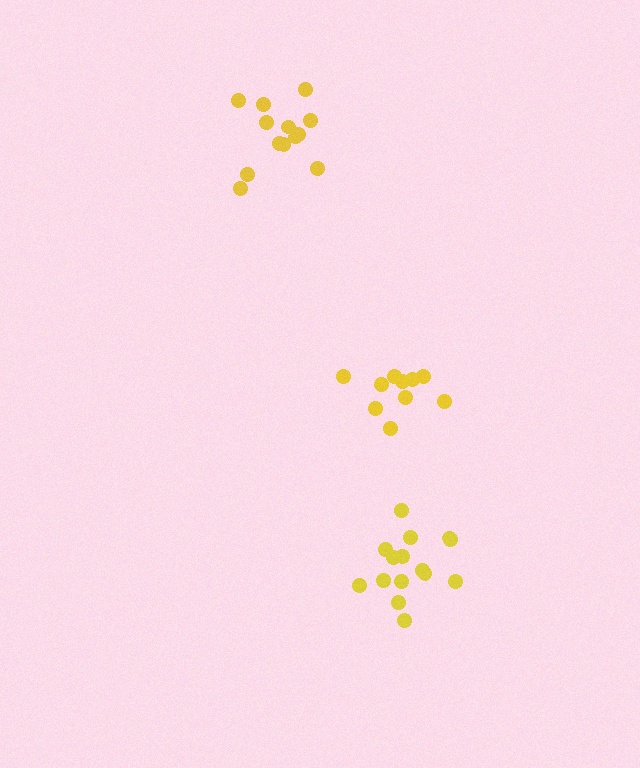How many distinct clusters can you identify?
There are 3 distinct clusters.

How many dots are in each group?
Group 1: 13 dots, Group 2: 10 dots, Group 3: 15 dots (38 total).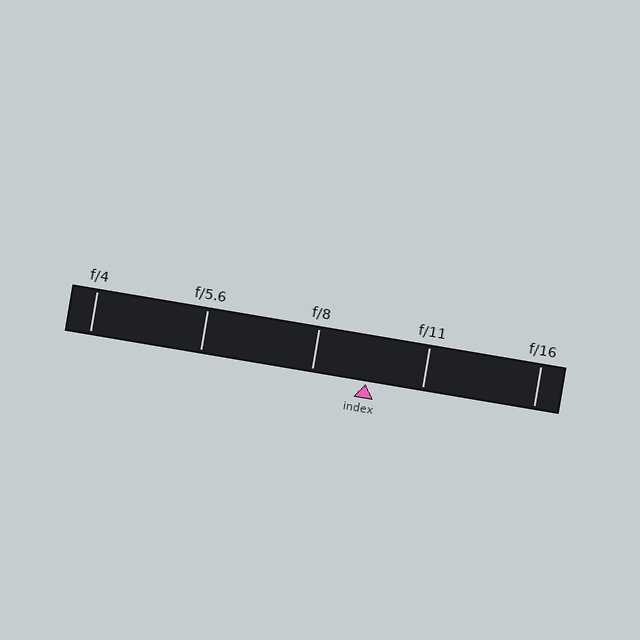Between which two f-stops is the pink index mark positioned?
The index mark is between f/8 and f/11.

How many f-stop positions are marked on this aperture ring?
There are 5 f-stop positions marked.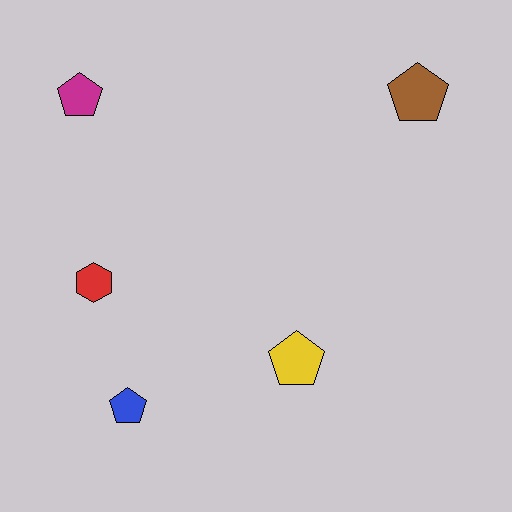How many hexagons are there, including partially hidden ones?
There is 1 hexagon.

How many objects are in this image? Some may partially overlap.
There are 5 objects.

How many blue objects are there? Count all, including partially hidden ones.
There is 1 blue object.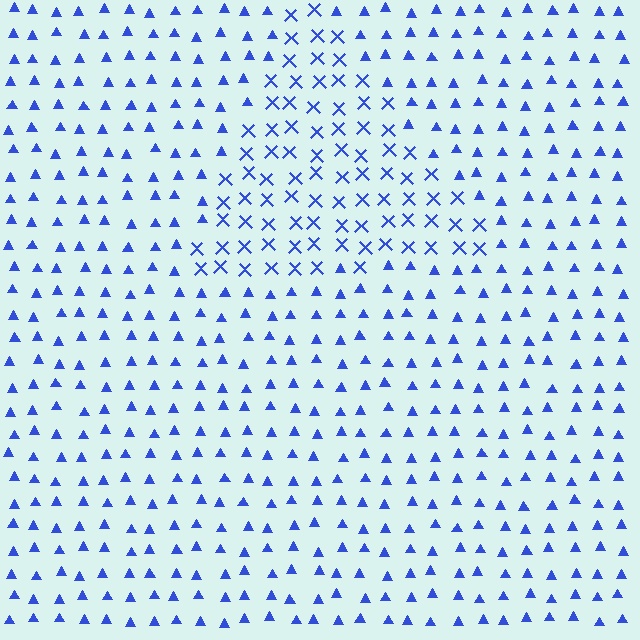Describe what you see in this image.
The image is filled with small blue elements arranged in a uniform grid. A triangle-shaped region contains X marks, while the surrounding area contains triangles. The boundary is defined purely by the change in element shape.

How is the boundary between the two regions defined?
The boundary is defined by a change in element shape: X marks inside vs. triangles outside. All elements share the same color and spacing.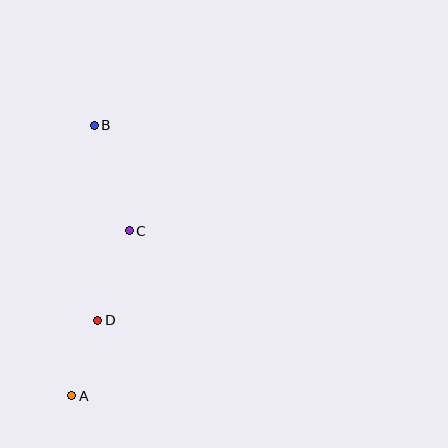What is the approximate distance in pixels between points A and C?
The distance between A and C is approximately 175 pixels.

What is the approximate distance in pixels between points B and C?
The distance between B and C is approximately 111 pixels.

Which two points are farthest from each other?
Points A and B are farthest from each other.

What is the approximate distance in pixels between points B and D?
The distance between B and D is approximately 195 pixels.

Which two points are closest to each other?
Points A and D are closest to each other.